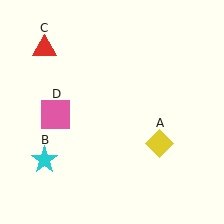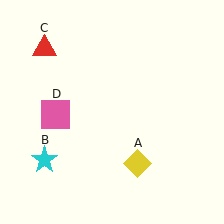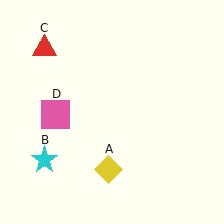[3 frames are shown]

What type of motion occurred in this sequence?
The yellow diamond (object A) rotated clockwise around the center of the scene.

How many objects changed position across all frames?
1 object changed position: yellow diamond (object A).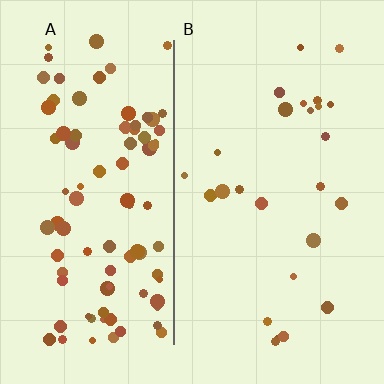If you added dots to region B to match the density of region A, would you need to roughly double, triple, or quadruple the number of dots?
Approximately quadruple.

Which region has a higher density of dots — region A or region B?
A (the left).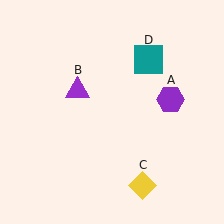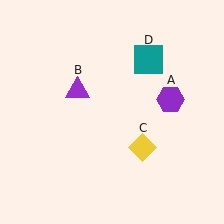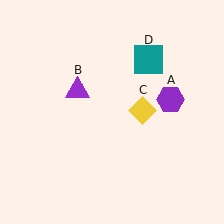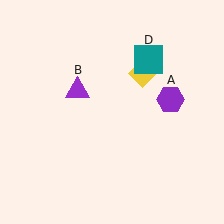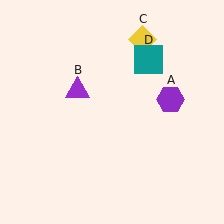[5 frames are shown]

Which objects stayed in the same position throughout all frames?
Purple hexagon (object A) and purple triangle (object B) and teal square (object D) remained stationary.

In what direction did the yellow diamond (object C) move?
The yellow diamond (object C) moved up.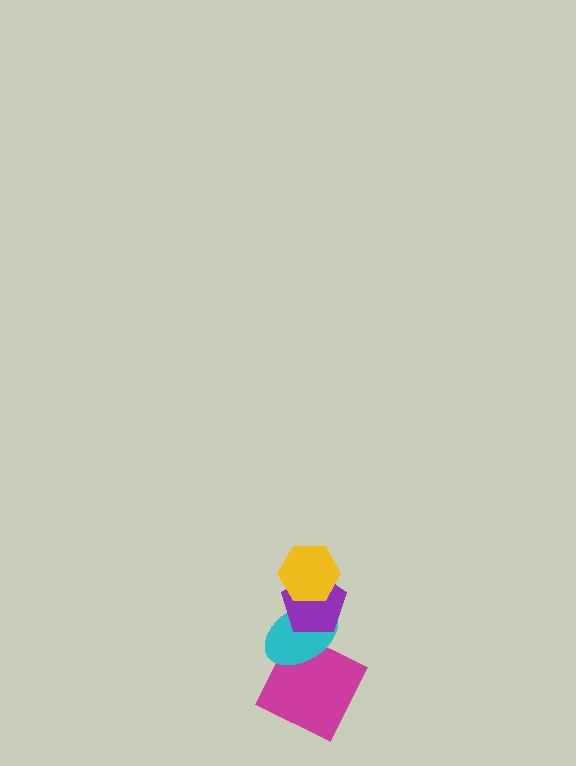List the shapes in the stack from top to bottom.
From top to bottom: the yellow hexagon, the purple pentagon, the cyan ellipse, the magenta square.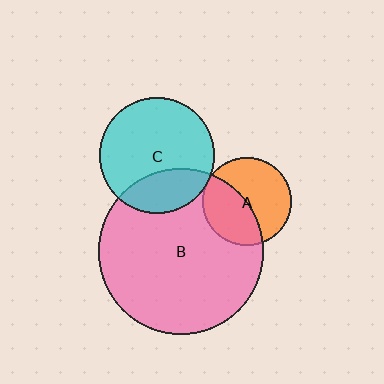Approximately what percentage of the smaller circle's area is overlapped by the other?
Approximately 25%.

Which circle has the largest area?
Circle B (pink).